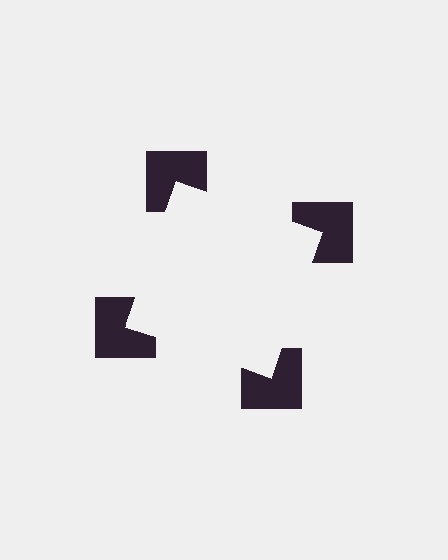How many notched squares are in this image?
There are 4 — one at each vertex of the illusory square.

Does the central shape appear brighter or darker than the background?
It typically appears slightly brighter than the background, even though no actual brightness change is drawn.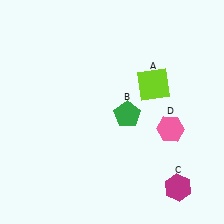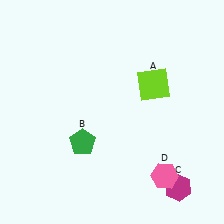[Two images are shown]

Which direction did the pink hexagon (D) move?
The pink hexagon (D) moved down.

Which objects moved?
The objects that moved are: the green pentagon (B), the pink hexagon (D).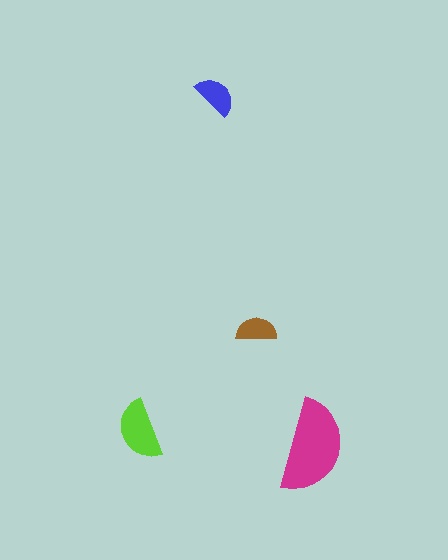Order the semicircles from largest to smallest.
the magenta one, the lime one, the blue one, the brown one.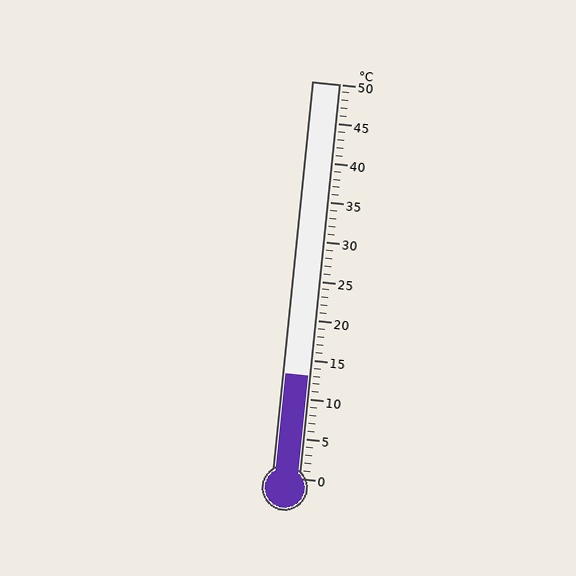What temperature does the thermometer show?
The thermometer shows approximately 13°C.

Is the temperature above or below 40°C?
The temperature is below 40°C.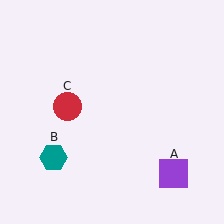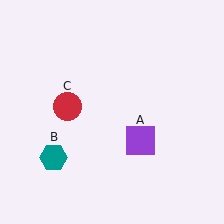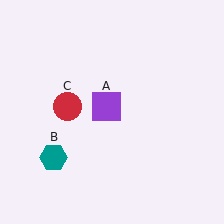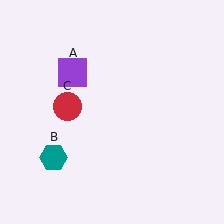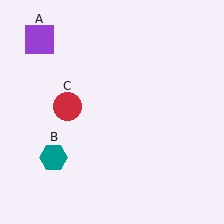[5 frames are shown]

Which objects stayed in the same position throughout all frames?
Teal hexagon (object B) and red circle (object C) remained stationary.